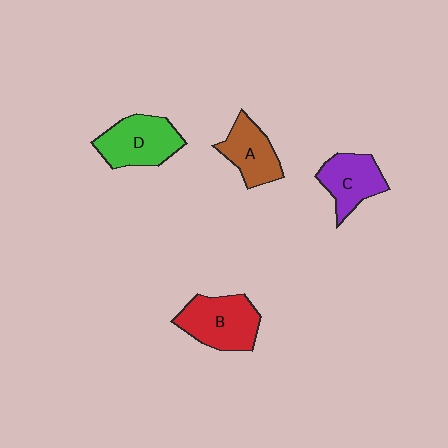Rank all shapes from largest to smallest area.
From largest to smallest: B (red), D (green), C (purple), A (brown).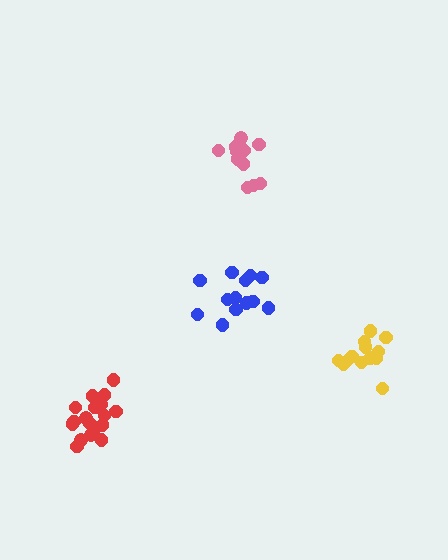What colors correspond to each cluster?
The clusters are colored: blue, red, yellow, pink.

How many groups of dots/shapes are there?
There are 4 groups.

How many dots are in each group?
Group 1: 13 dots, Group 2: 18 dots, Group 3: 13 dots, Group 4: 13 dots (57 total).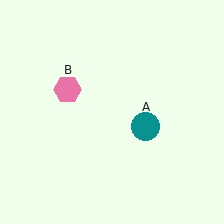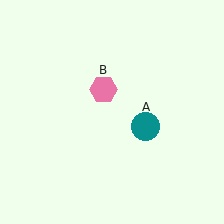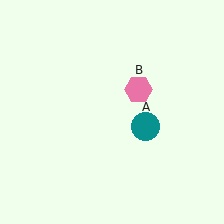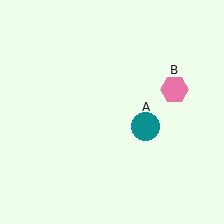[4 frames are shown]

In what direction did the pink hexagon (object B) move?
The pink hexagon (object B) moved right.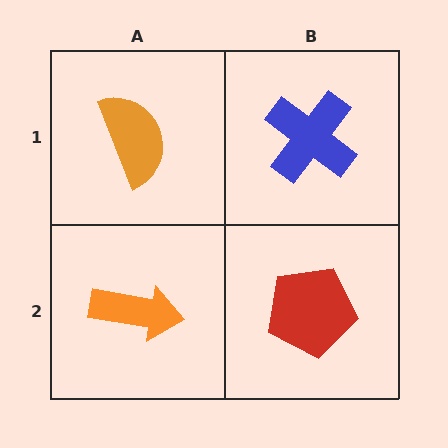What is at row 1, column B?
A blue cross.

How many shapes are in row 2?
2 shapes.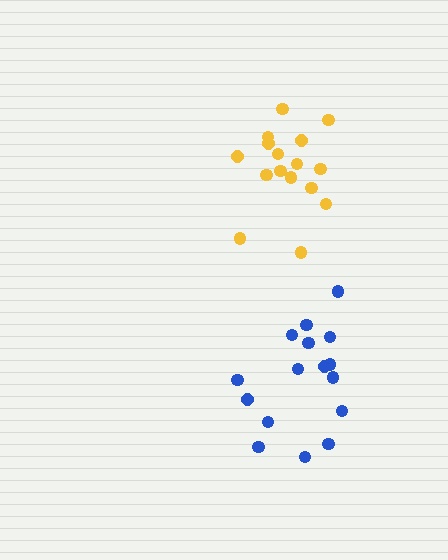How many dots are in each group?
Group 1: 16 dots, Group 2: 16 dots (32 total).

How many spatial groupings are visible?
There are 2 spatial groupings.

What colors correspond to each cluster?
The clusters are colored: yellow, blue.